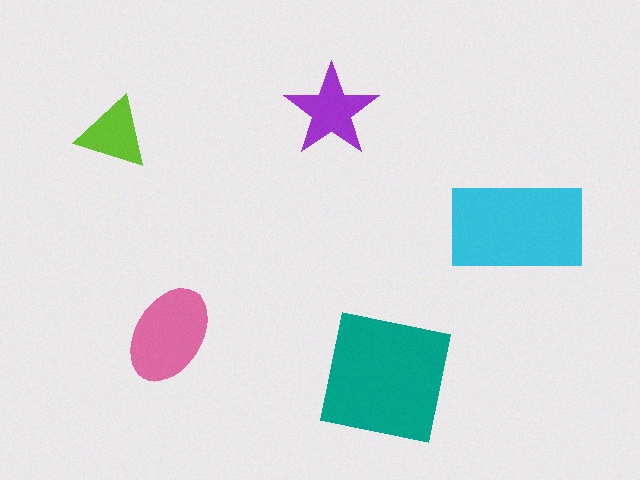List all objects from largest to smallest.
The teal square, the cyan rectangle, the pink ellipse, the purple star, the lime triangle.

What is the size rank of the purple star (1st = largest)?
4th.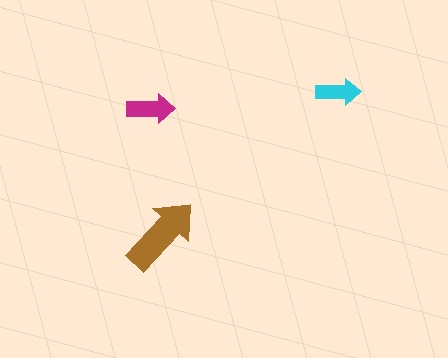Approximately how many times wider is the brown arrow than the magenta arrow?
About 1.5 times wider.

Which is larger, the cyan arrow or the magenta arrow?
The magenta one.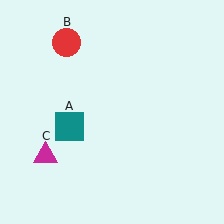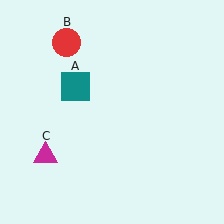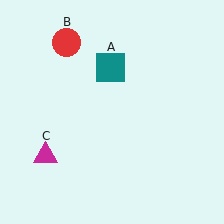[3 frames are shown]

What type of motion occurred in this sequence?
The teal square (object A) rotated clockwise around the center of the scene.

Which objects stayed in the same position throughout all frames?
Red circle (object B) and magenta triangle (object C) remained stationary.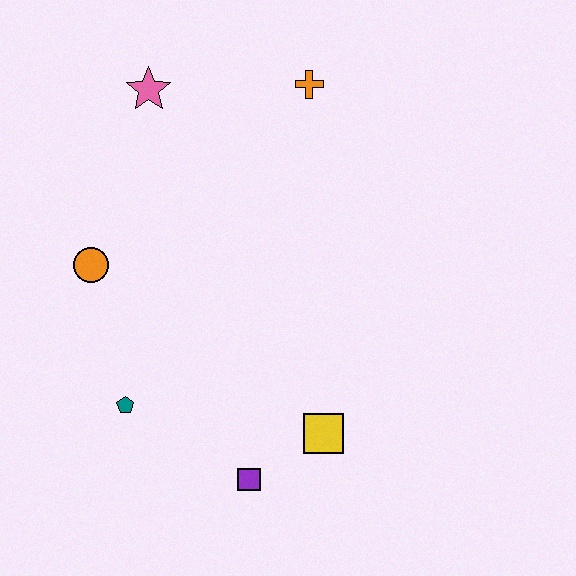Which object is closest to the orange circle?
The teal pentagon is closest to the orange circle.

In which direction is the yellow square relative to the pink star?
The yellow square is below the pink star.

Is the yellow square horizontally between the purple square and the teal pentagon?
No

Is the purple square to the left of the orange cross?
Yes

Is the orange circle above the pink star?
No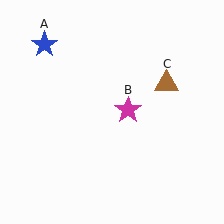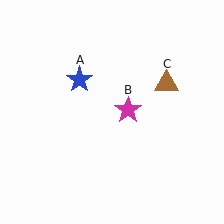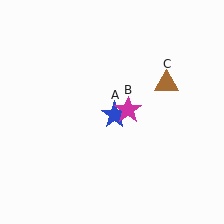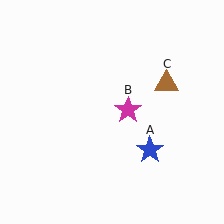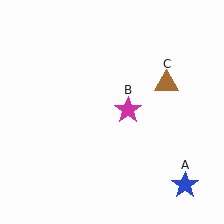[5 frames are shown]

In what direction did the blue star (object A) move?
The blue star (object A) moved down and to the right.